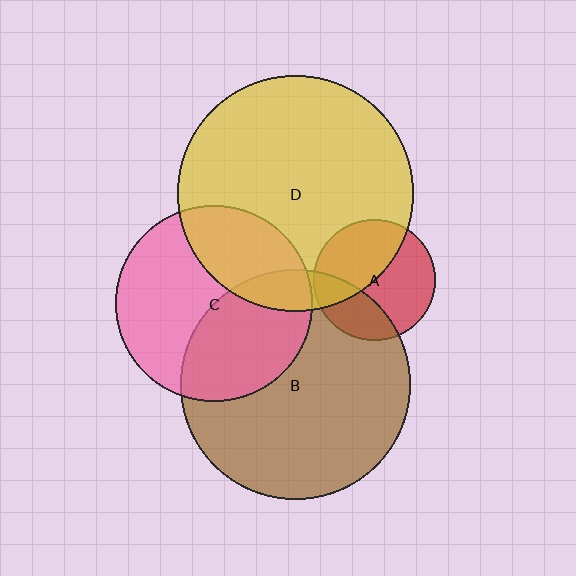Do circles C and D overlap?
Yes.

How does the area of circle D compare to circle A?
Approximately 3.8 times.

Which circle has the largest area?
Circle D (yellow).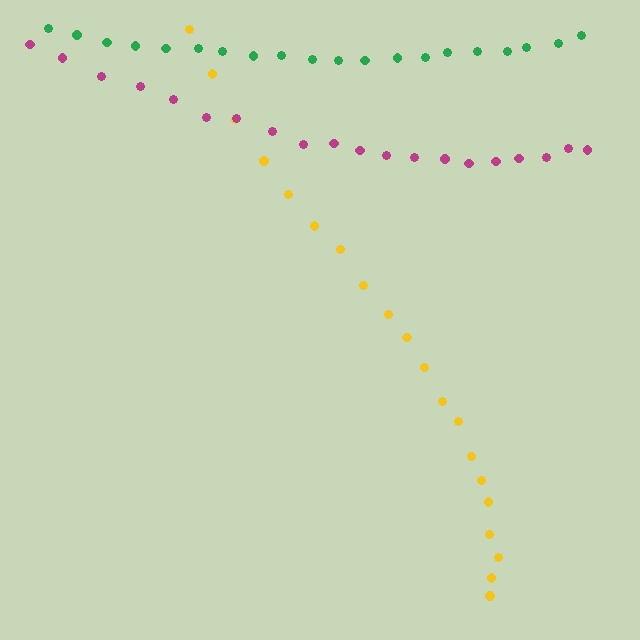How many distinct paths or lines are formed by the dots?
There are 3 distinct paths.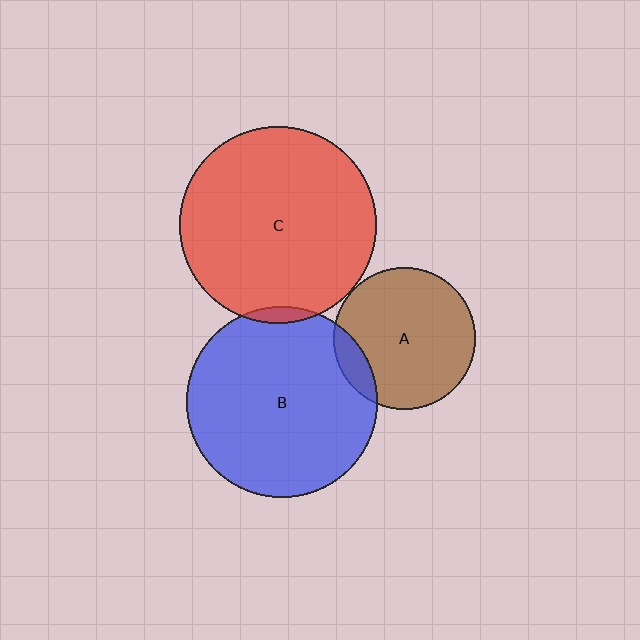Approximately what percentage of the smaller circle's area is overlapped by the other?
Approximately 5%.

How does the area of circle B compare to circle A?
Approximately 1.8 times.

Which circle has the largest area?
Circle C (red).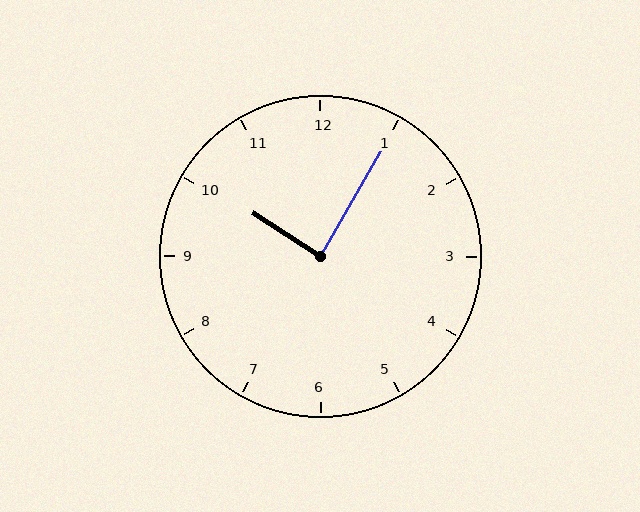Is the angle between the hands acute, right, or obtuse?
It is right.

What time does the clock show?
10:05.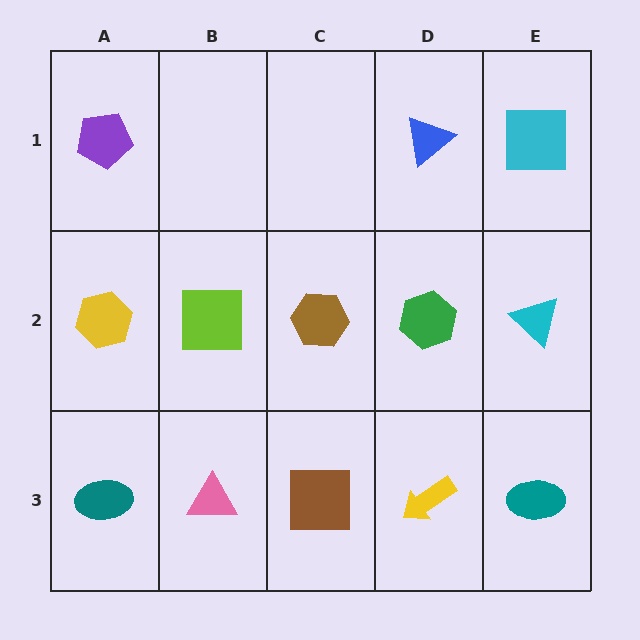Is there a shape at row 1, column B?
No, that cell is empty.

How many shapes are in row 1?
3 shapes.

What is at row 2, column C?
A brown hexagon.